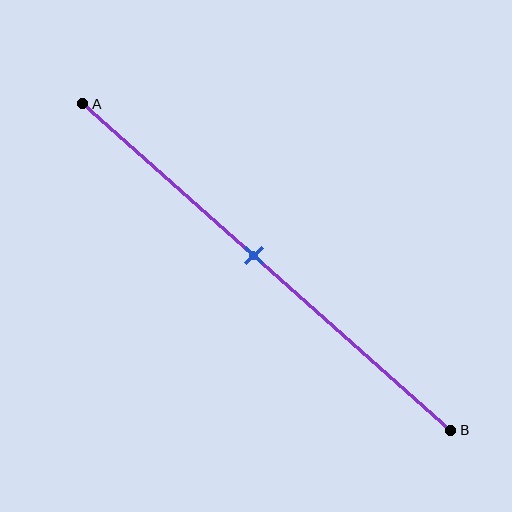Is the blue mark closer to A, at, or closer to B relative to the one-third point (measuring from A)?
The blue mark is closer to point B than the one-third point of segment AB.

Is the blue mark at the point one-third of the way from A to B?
No, the mark is at about 45% from A, not at the 33% one-third point.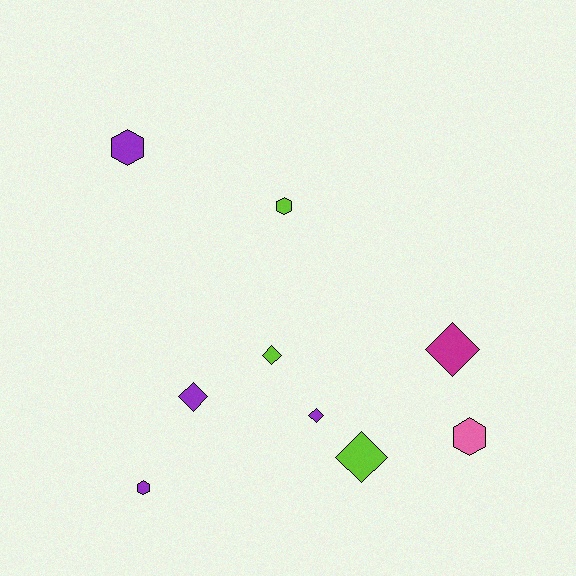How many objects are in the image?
There are 9 objects.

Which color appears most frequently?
Purple, with 4 objects.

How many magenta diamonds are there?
There is 1 magenta diamond.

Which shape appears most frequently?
Diamond, with 5 objects.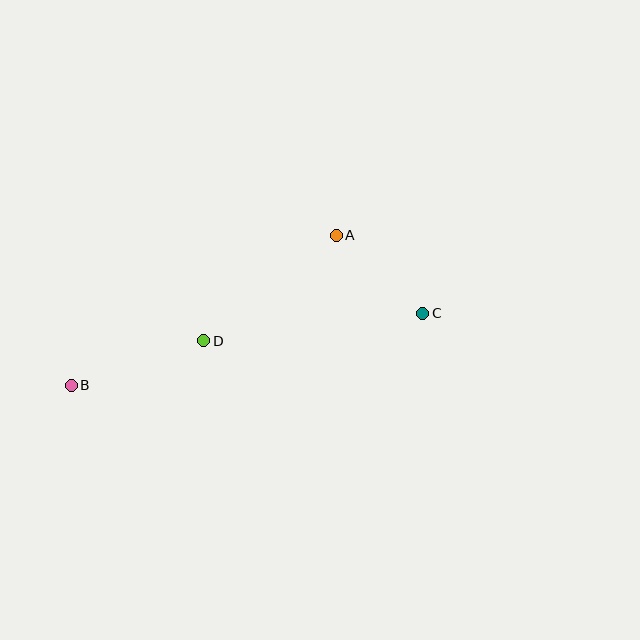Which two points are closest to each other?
Points A and C are closest to each other.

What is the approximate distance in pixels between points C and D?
The distance between C and D is approximately 221 pixels.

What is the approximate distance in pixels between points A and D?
The distance between A and D is approximately 170 pixels.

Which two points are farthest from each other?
Points B and C are farthest from each other.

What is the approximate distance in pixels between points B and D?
The distance between B and D is approximately 139 pixels.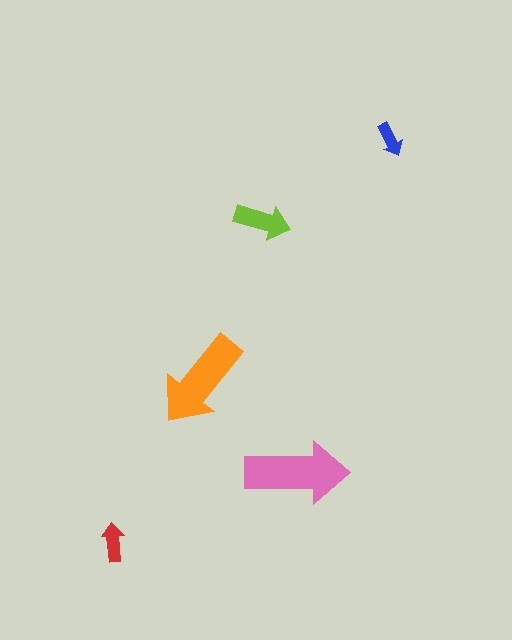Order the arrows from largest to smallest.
the pink one, the orange one, the lime one, the red one, the blue one.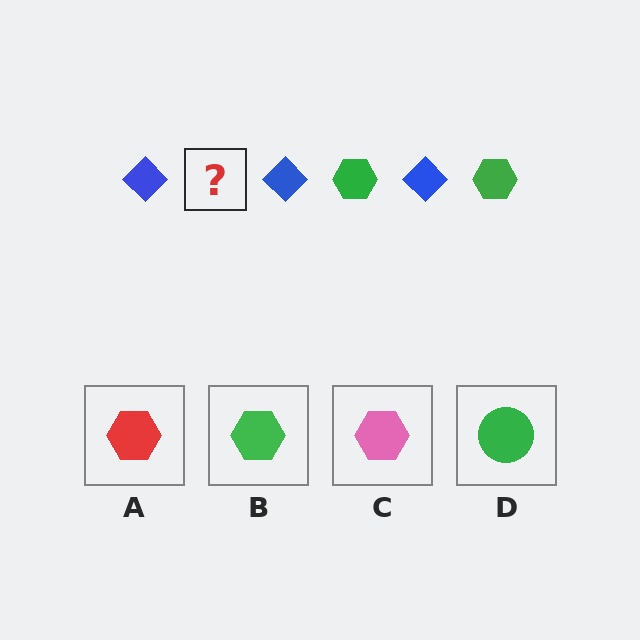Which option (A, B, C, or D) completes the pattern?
B.